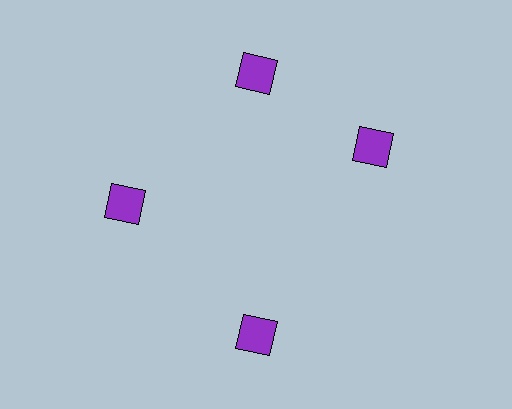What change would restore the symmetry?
The symmetry would be restored by rotating it back into even spacing with its neighbors so that all 4 squares sit at equal angles and equal distance from the center.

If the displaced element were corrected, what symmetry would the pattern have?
It would have 4-fold rotational symmetry — the pattern would map onto itself every 90 degrees.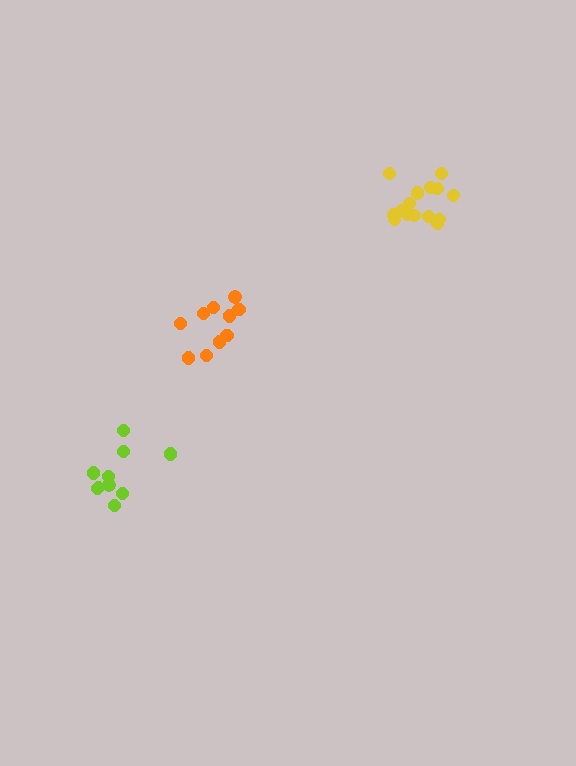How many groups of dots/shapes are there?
There are 3 groups.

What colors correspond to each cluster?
The clusters are colored: orange, lime, yellow.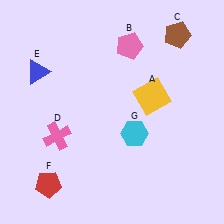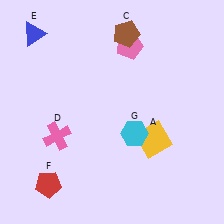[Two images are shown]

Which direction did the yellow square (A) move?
The yellow square (A) moved down.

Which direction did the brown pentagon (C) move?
The brown pentagon (C) moved left.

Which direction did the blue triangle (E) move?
The blue triangle (E) moved up.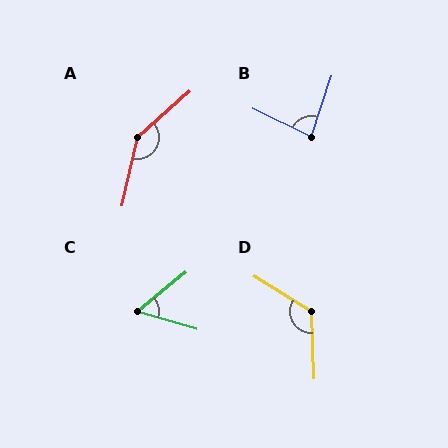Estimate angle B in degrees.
Approximately 82 degrees.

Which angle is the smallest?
C, at approximately 56 degrees.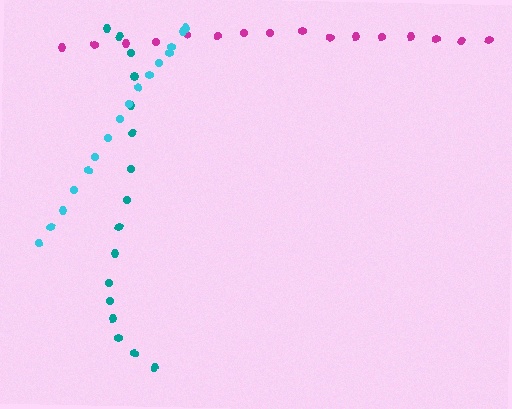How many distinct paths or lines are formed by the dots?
There are 3 distinct paths.